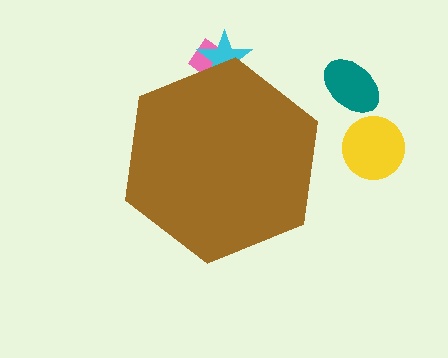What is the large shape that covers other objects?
A brown hexagon.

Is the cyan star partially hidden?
Yes, the cyan star is partially hidden behind the brown hexagon.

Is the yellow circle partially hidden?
No, the yellow circle is fully visible.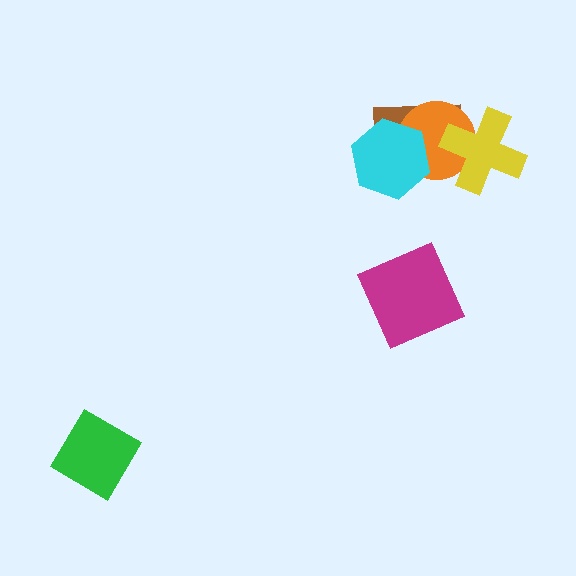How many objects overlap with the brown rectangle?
3 objects overlap with the brown rectangle.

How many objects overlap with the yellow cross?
2 objects overlap with the yellow cross.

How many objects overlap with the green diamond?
0 objects overlap with the green diamond.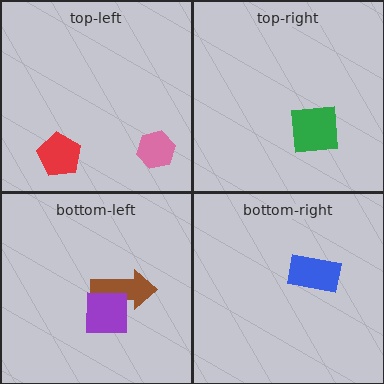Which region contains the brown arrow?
The bottom-left region.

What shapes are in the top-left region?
The pink hexagon, the red pentagon.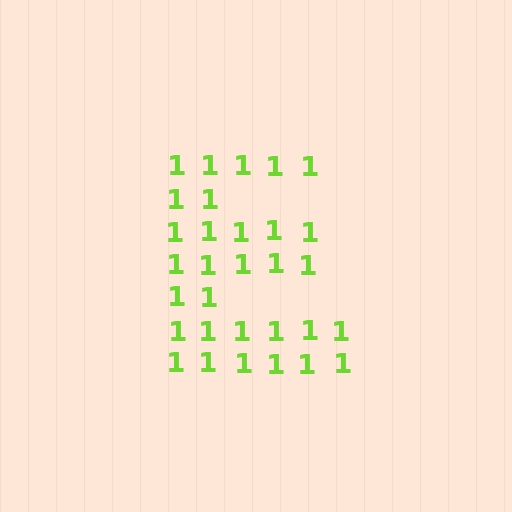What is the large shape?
The large shape is the letter E.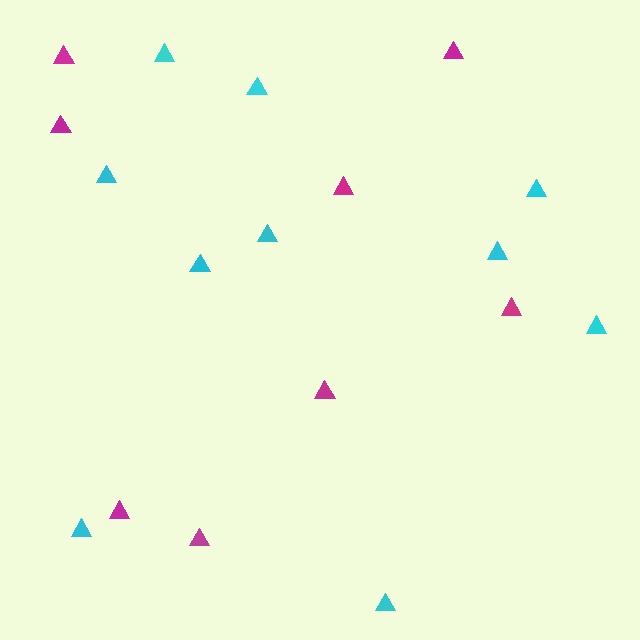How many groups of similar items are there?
There are 2 groups: one group of cyan triangles (10) and one group of magenta triangles (8).